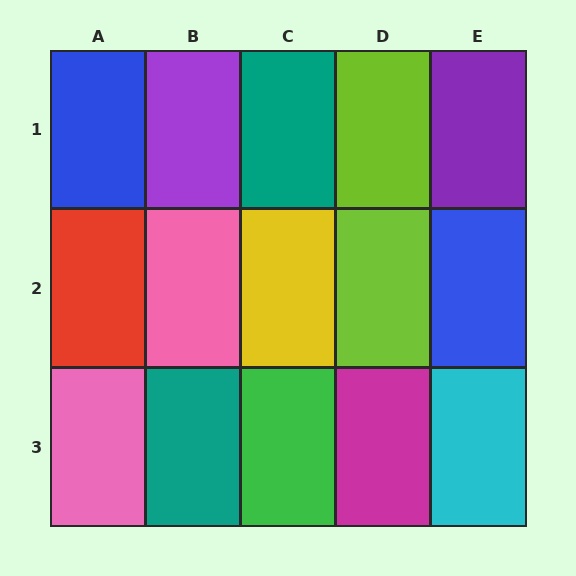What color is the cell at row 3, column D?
Magenta.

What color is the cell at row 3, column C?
Green.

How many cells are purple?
2 cells are purple.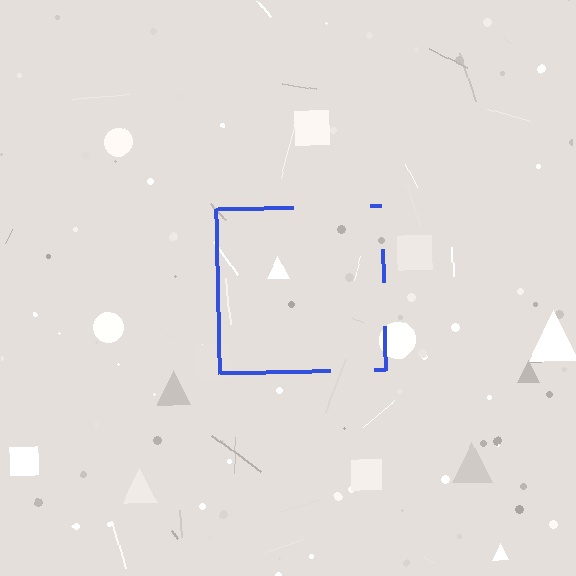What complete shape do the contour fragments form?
The contour fragments form a square.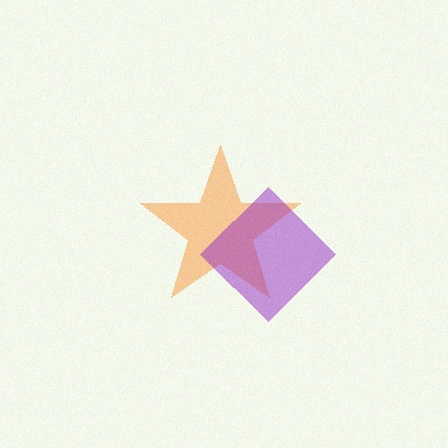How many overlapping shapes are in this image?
There are 2 overlapping shapes in the image.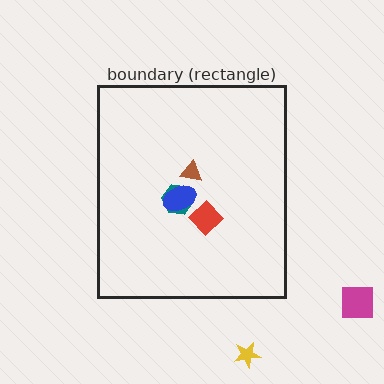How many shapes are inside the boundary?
4 inside, 2 outside.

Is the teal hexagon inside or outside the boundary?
Inside.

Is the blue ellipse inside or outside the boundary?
Inside.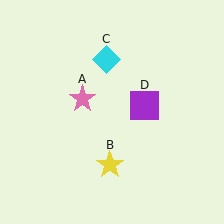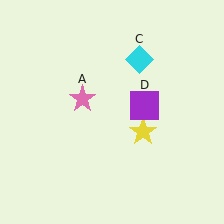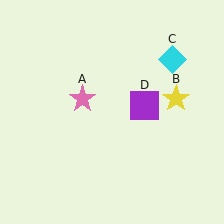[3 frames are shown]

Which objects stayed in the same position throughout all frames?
Pink star (object A) and purple square (object D) remained stationary.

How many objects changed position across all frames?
2 objects changed position: yellow star (object B), cyan diamond (object C).